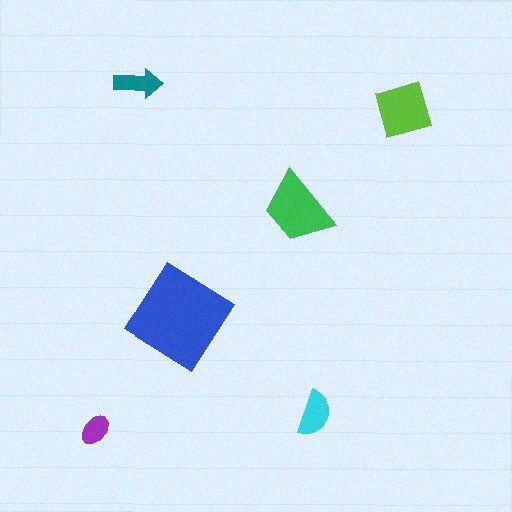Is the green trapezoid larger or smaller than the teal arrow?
Larger.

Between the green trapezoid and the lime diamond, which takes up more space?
The green trapezoid.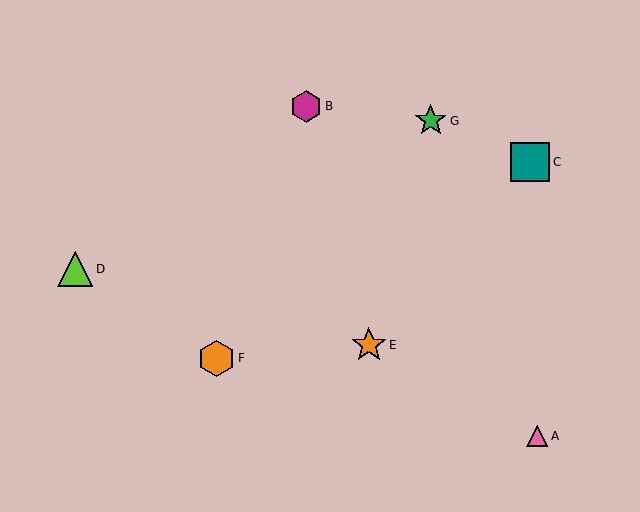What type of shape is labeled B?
Shape B is a magenta hexagon.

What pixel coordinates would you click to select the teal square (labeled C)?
Click at (530, 162) to select the teal square C.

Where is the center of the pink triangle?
The center of the pink triangle is at (537, 436).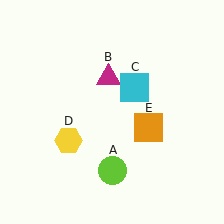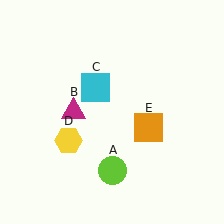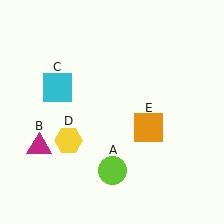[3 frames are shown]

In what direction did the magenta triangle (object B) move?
The magenta triangle (object B) moved down and to the left.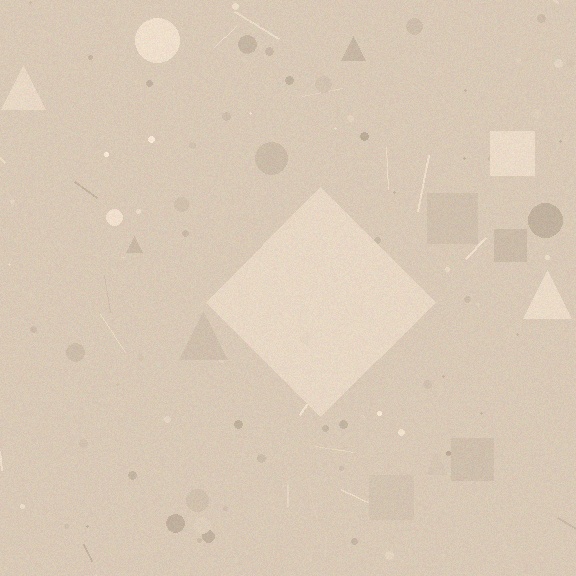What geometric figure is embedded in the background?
A diamond is embedded in the background.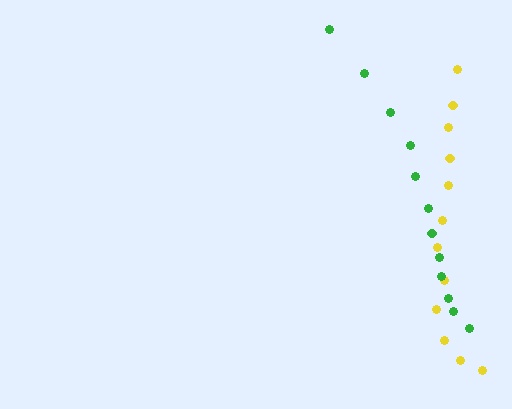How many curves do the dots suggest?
There are 2 distinct paths.